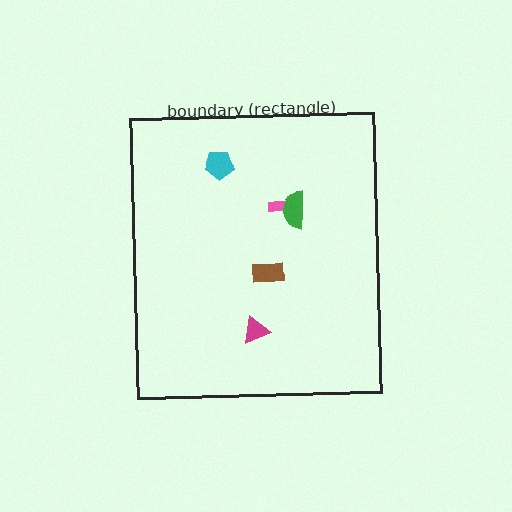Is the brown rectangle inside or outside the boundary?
Inside.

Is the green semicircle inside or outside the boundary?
Inside.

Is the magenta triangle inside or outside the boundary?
Inside.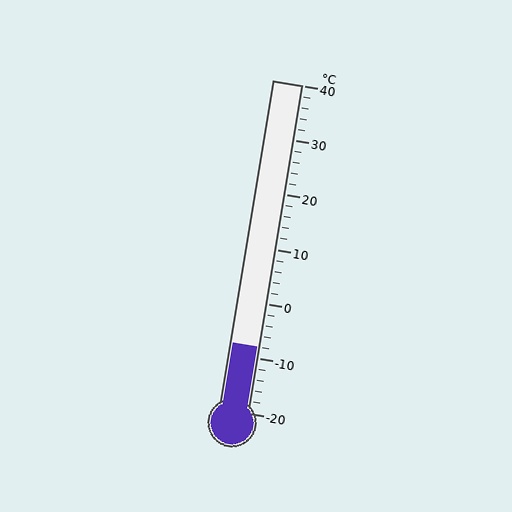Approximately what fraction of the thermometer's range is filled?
The thermometer is filled to approximately 20% of its range.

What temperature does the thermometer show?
The thermometer shows approximately -8°C.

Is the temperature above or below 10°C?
The temperature is below 10°C.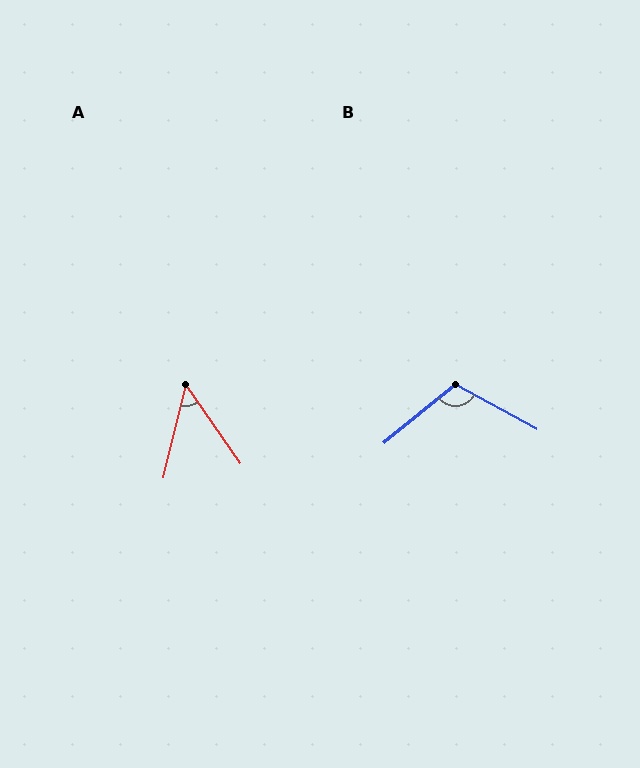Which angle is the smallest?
A, at approximately 48 degrees.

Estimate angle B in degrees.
Approximately 112 degrees.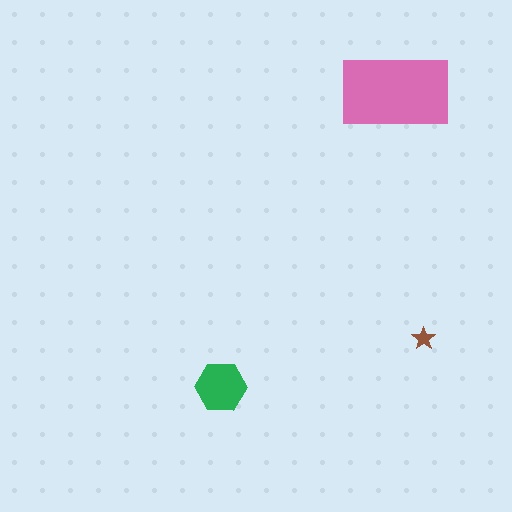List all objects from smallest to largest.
The brown star, the green hexagon, the pink rectangle.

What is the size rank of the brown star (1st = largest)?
3rd.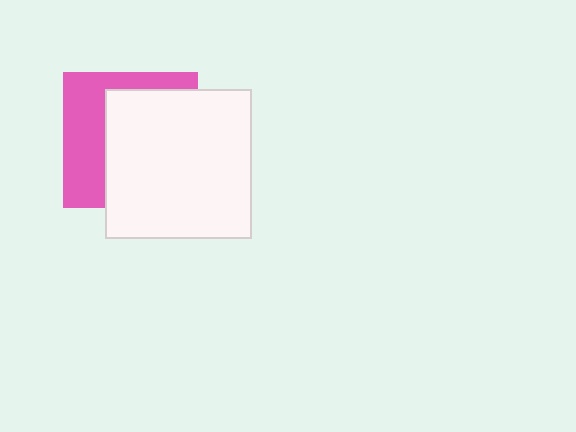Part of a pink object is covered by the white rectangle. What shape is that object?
It is a square.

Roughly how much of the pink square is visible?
A small part of it is visible (roughly 40%).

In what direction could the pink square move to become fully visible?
The pink square could move left. That would shift it out from behind the white rectangle entirely.